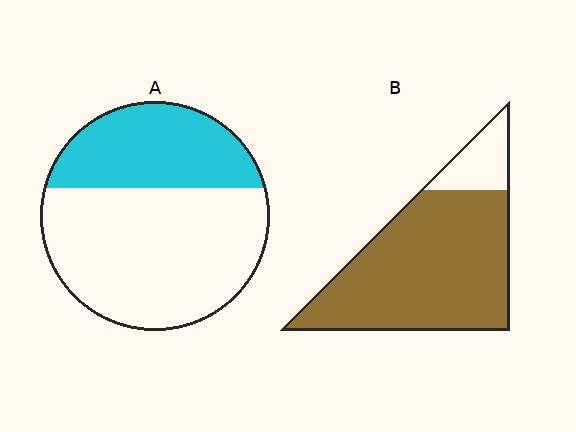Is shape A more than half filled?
No.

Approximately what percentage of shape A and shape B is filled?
A is approximately 35% and B is approximately 85%.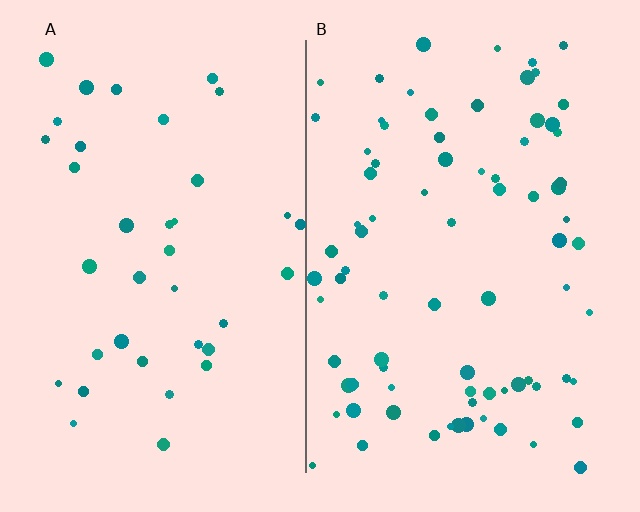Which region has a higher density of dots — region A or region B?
B (the right).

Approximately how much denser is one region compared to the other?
Approximately 2.1× — region B over region A.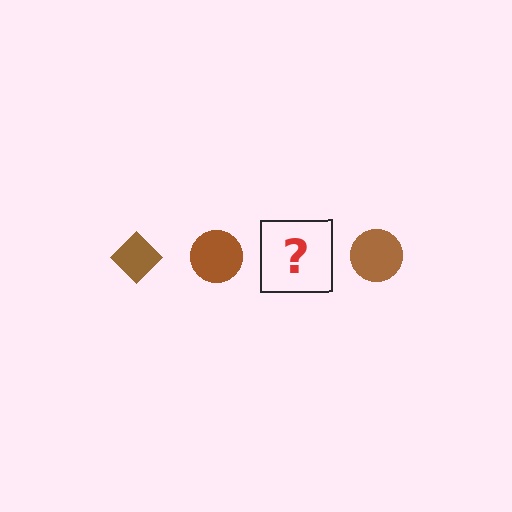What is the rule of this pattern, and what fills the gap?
The rule is that the pattern cycles through diamond, circle shapes in brown. The gap should be filled with a brown diamond.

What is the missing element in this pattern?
The missing element is a brown diamond.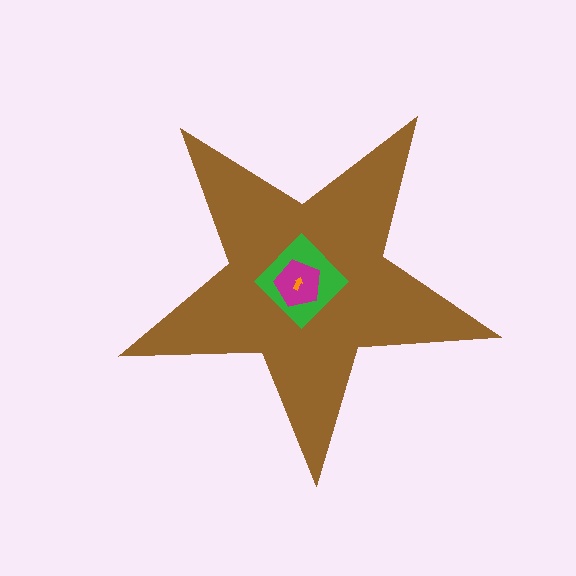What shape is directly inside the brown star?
The green diamond.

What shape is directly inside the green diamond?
The magenta pentagon.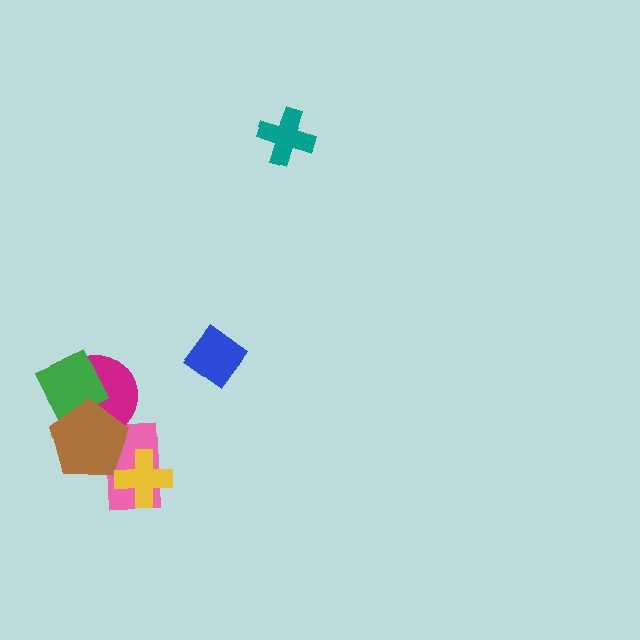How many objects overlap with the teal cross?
0 objects overlap with the teal cross.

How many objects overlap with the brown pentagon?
3 objects overlap with the brown pentagon.